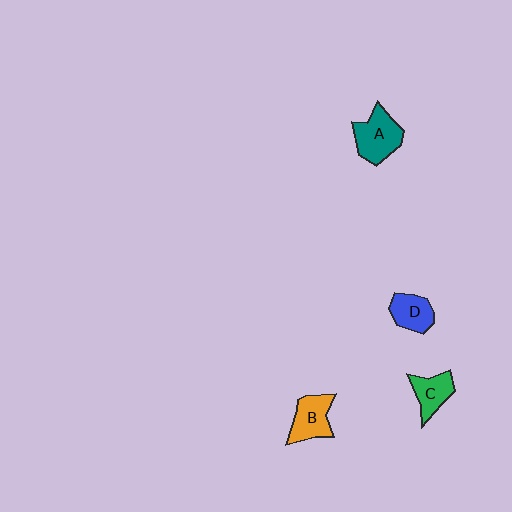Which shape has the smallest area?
Shape C (green).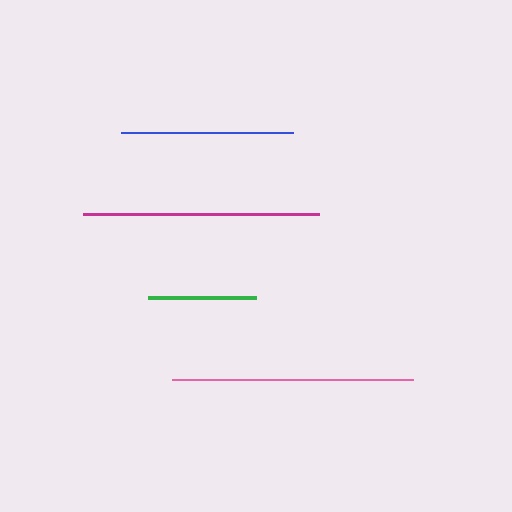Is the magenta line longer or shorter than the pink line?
The pink line is longer than the magenta line.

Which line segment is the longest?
The pink line is the longest at approximately 241 pixels.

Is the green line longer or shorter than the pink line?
The pink line is longer than the green line.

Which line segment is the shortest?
The green line is the shortest at approximately 108 pixels.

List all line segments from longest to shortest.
From longest to shortest: pink, magenta, blue, green.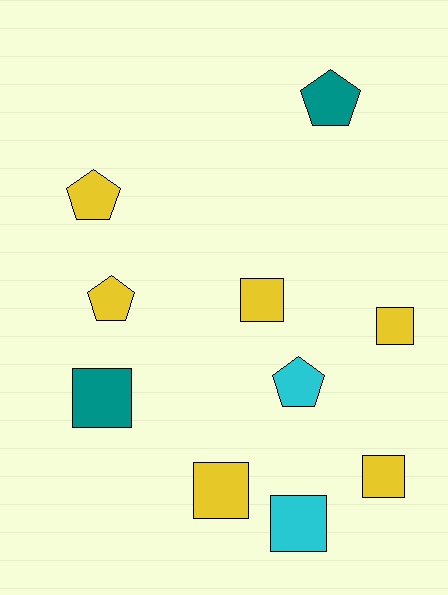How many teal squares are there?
There is 1 teal square.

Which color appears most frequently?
Yellow, with 6 objects.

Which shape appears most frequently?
Square, with 6 objects.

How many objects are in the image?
There are 10 objects.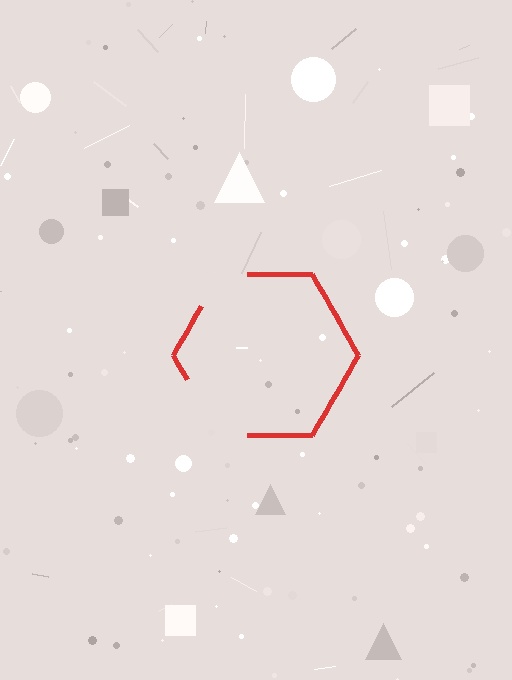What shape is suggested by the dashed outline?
The dashed outline suggests a hexagon.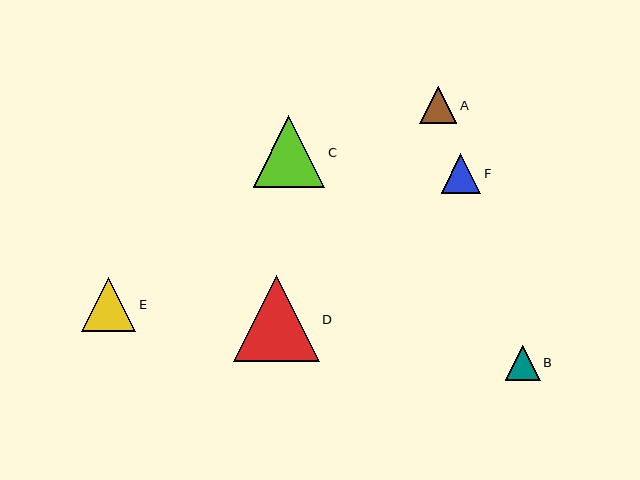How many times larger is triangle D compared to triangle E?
Triangle D is approximately 1.6 times the size of triangle E.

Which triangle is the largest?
Triangle D is the largest with a size of approximately 86 pixels.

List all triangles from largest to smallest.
From largest to smallest: D, C, E, F, A, B.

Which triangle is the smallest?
Triangle B is the smallest with a size of approximately 35 pixels.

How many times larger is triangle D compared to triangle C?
Triangle D is approximately 1.2 times the size of triangle C.